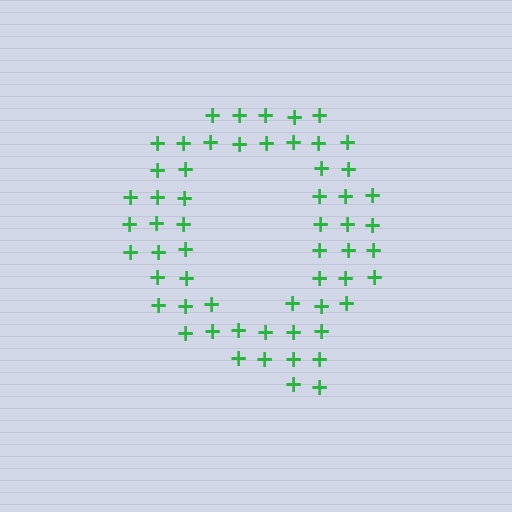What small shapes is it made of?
It is made of small plus signs.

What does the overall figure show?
The overall figure shows the letter Q.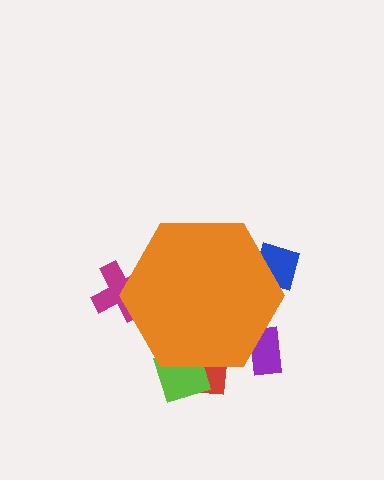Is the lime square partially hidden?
Yes, the lime square is partially hidden behind the orange hexagon.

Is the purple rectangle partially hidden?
Yes, the purple rectangle is partially hidden behind the orange hexagon.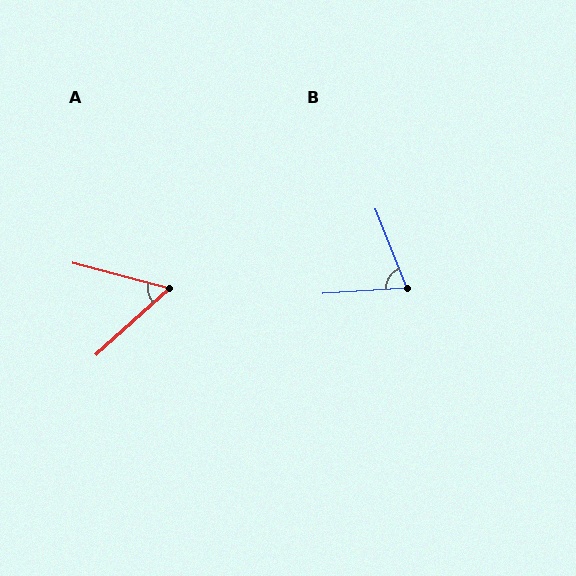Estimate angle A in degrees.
Approximately 57 degrees.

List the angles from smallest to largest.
A (57°), B (72°).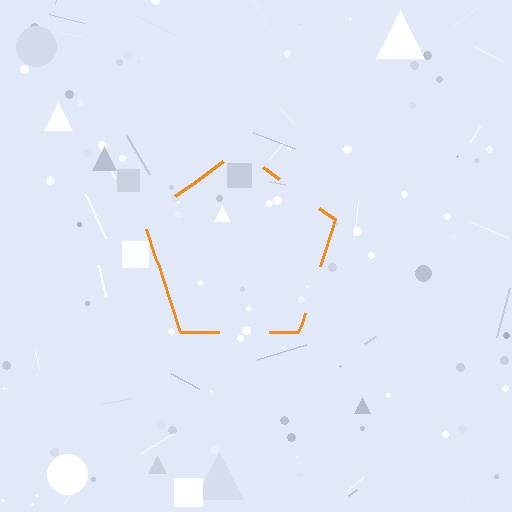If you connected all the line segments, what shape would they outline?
They would outline a pentagon.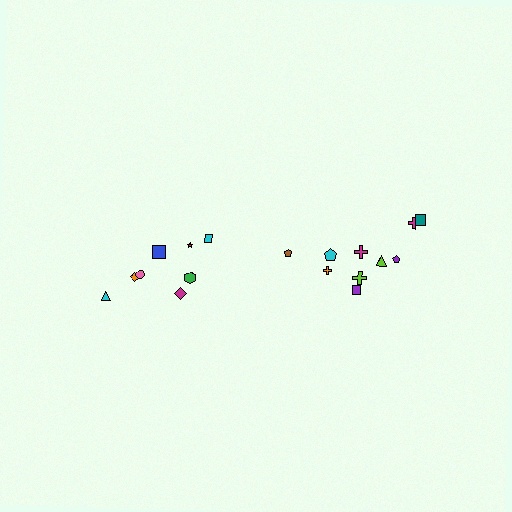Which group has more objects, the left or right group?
The right group.